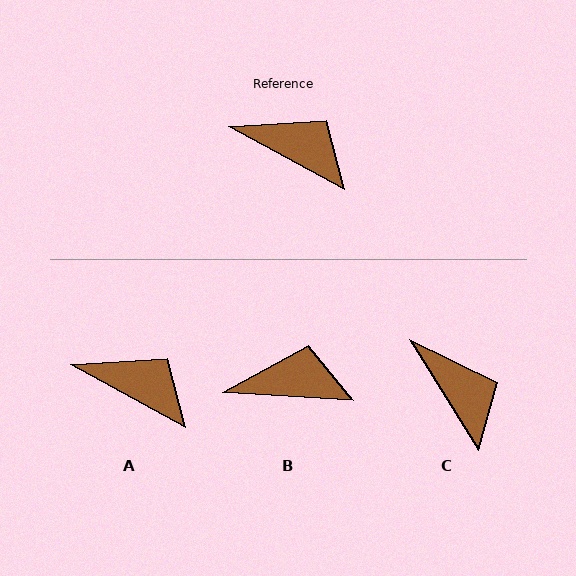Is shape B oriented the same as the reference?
No, it is off by about 25 degrees.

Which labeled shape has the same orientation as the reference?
A.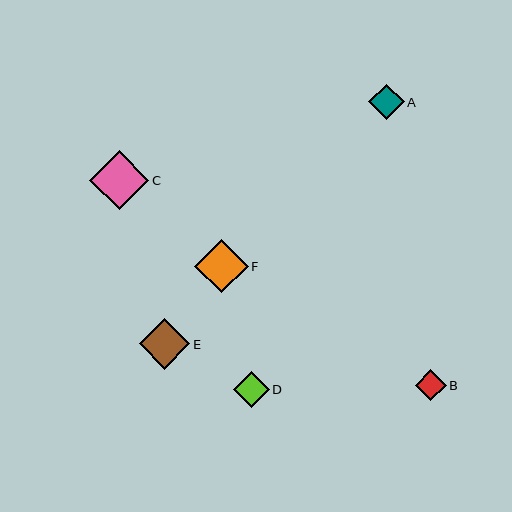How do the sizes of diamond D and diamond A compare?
Diamond D and diamond A are approximately the same size.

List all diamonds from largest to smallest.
From largest to smallest: C, F, E, D, A, B.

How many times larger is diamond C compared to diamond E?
Diamond C is approximately 1.2 times the size of diamond E.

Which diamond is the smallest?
Diamond B is the smallest with a size of approximately 31 pixels.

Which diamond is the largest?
Diamond C is the largest with a size of approximately 59 pixels.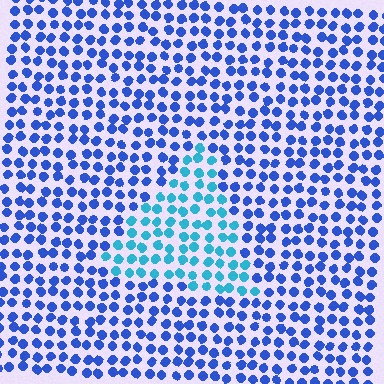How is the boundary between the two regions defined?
The boundary is defined purely by a slight shift in hue (about 36 degrees). Spacing, size, and orientation are identical on both sides.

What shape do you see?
I see a triangle.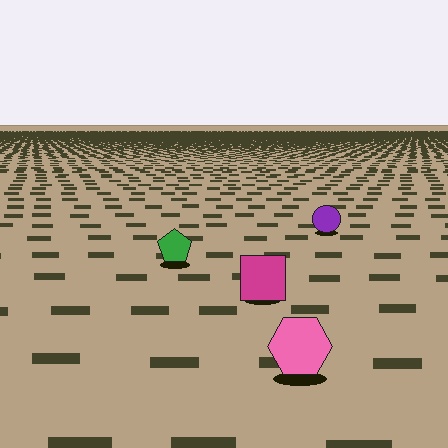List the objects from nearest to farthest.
From nearest to farthest: the pink hexagon, the magenta square, the green pentagon, the purple circle.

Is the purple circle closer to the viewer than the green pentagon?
No. The green pentagon is closer — you can tell from the texture gradient: the ground texture is coarser near it.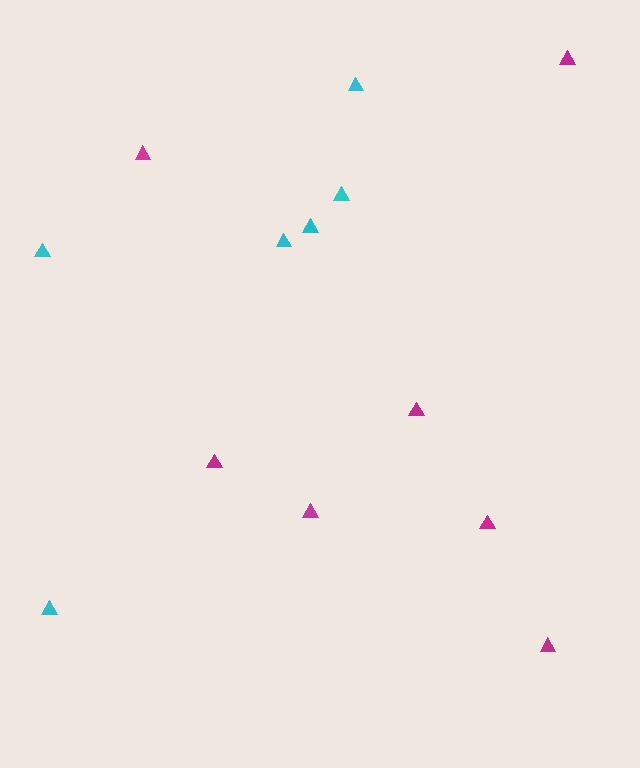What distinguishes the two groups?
There are 2 groups: one group of magenta triangles (7) and one group of cyan triangles (6).